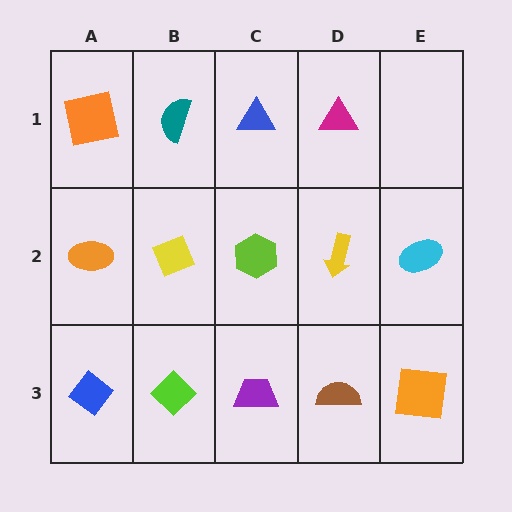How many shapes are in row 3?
5 shapes.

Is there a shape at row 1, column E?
No, that cell is empty.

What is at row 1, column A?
An orange square.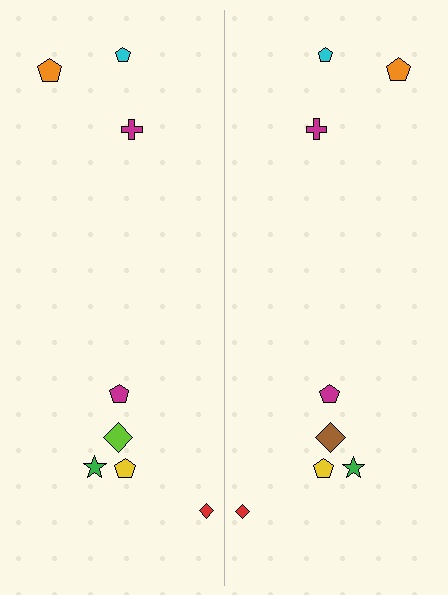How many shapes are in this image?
There are 16 shapes in this image.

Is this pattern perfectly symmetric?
No, the pattern is not perfectly symmetric. The brown diamond on the right side breaks the symmetry — its mirror counterpart is lime.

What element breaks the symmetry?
The brown diamond on the right side breaks the symmetry — its mirror counterpart is lime.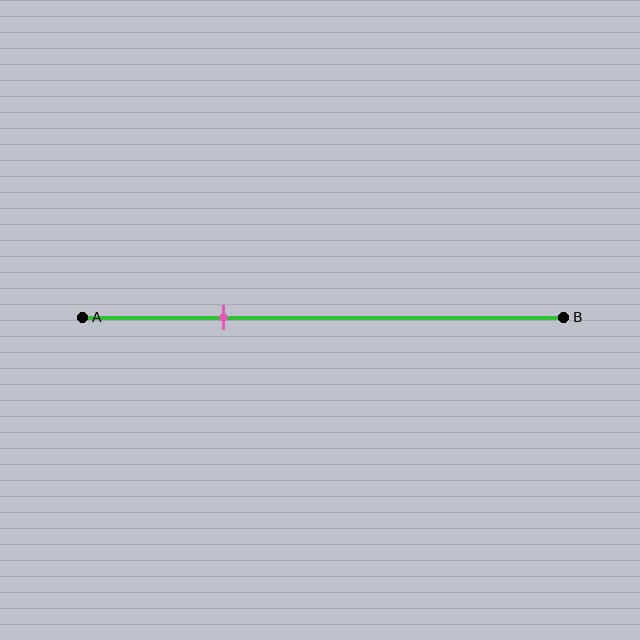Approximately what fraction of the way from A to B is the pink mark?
The pink mark is approximately 30% of the way from A to B.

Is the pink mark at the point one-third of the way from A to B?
No, the mark is at about 30% from A, not at the 33% one-third point.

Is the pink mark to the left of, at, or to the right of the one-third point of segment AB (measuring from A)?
The pink mark is to the left of the one-third point of segment AB.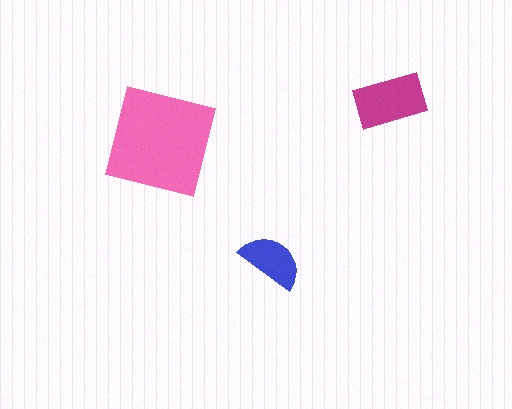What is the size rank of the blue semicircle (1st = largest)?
3rd.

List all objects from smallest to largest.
The blue semicircle, the magenta rectangle, the pink square.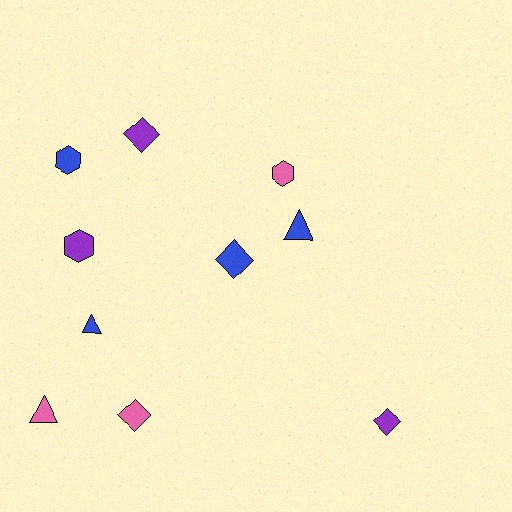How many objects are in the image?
There are 10 objects.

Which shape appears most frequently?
Diamond, with 4 objects.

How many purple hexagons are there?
There is 1 purple hexagon.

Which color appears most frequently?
Blue, with 4 objects.